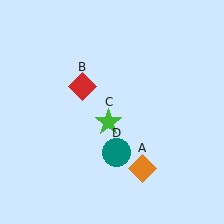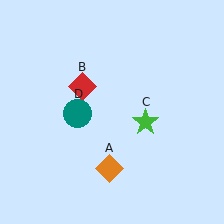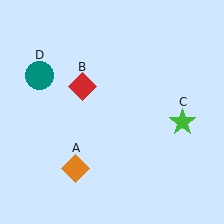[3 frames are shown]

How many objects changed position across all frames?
3 objects changed position: orange diamond (object A), green star (object C), teal circle (object D).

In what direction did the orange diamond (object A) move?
The orange diamond (object A) moved left.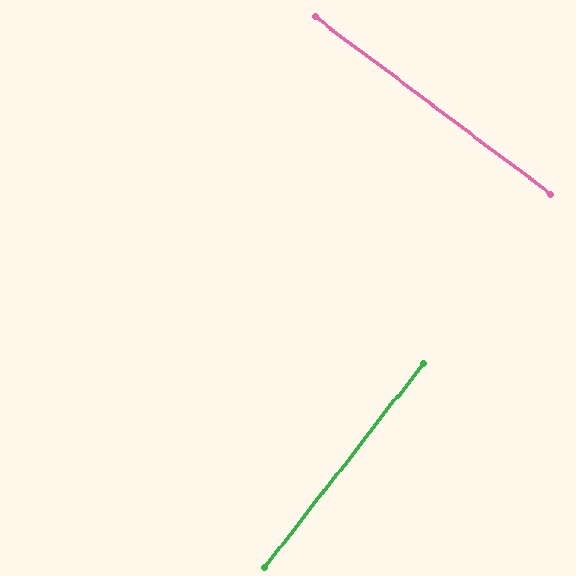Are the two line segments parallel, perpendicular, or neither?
Perpendicular — they meet at approximately 89°.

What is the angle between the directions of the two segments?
Approximately 89 degrees.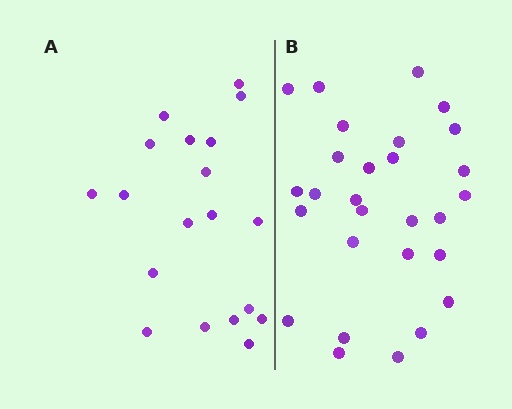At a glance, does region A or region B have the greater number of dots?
Region B (the right region) has more dots.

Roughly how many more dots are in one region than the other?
Region B has roughly 8 or so more dots than region A.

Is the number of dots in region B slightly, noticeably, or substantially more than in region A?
Region B has substantially more. The ratio is roughly 1.5 to 1.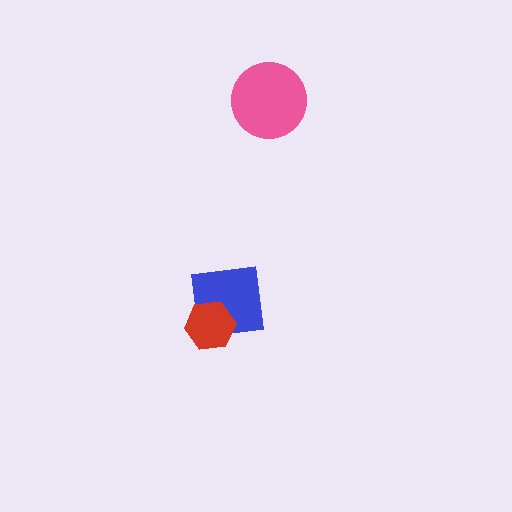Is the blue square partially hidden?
Yes, it is partially covered by another shape.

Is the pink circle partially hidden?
No, no other shape covers it.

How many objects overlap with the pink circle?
0 objects overlap with the pink circle.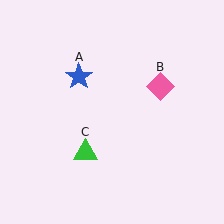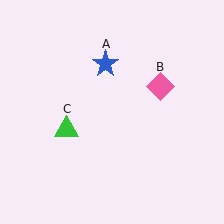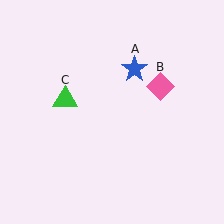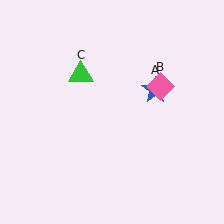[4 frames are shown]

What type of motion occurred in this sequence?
The blue star (object A), green triangle (object C) rotated clockwise around the center of the scene.